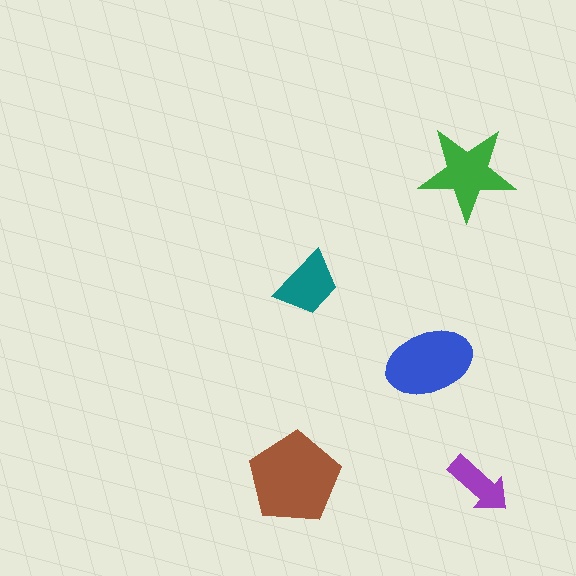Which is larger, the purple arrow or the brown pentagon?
The brown pentagon.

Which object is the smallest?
The purple arrow.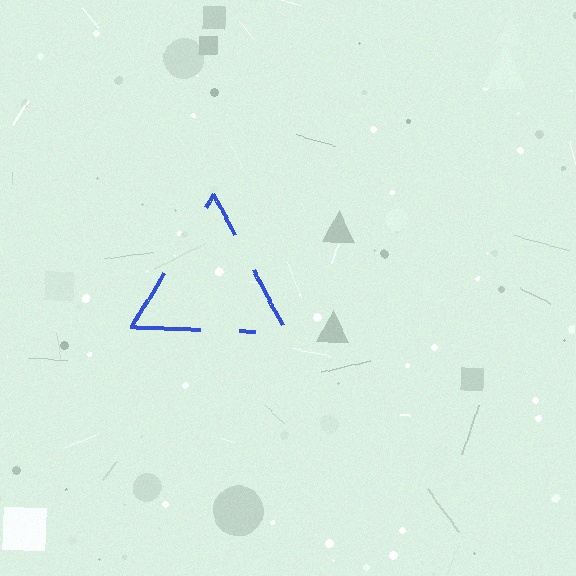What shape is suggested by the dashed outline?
The dashed outline suggests a triangle.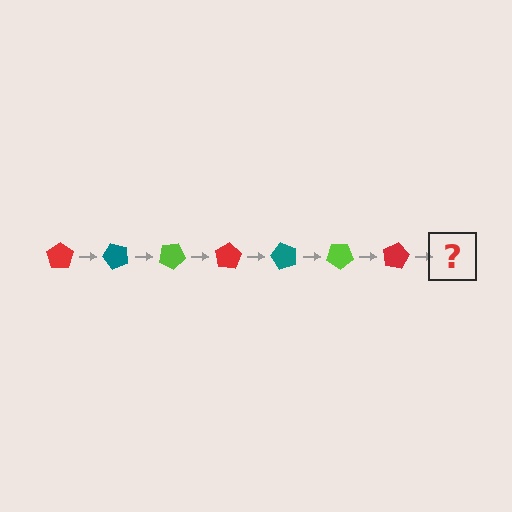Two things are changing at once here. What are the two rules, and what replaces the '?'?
The two rules are that it rotates 50 degrees each step and the color cycles through red, teal, and lime. The '?' should be a teal pentagon, rotated 350 degrees from the start.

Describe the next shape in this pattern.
It should be a teal pentagon, rotated 350 degrees from the start.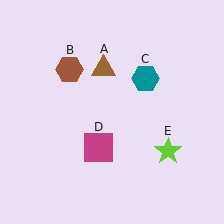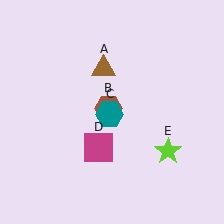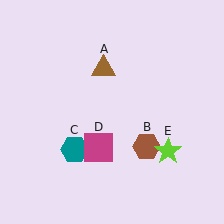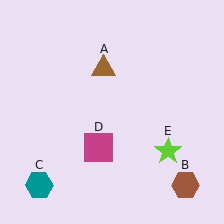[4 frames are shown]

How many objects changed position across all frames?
2 objects changed position: brown hexagon (object B), teal hexagon (object C).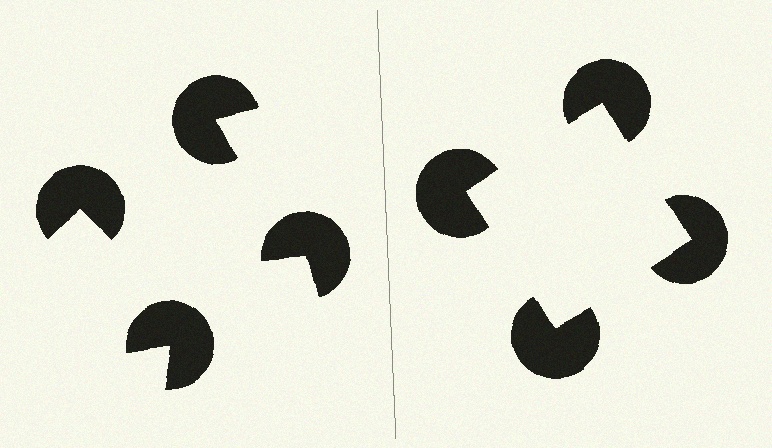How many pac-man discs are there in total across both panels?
8 — 4 on each side.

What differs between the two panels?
The pac-man discs are positioned identically on both sides; only the wedge orientations differ. On the right they align to a square; on the left they are misaligned.